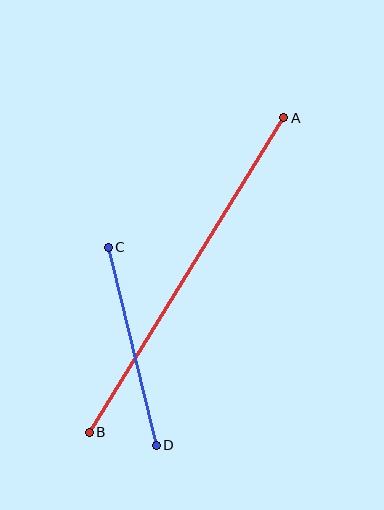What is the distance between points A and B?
The distance is approximately 369 pixels.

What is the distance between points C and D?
The distance is approximately 204 pixels.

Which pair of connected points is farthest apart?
Points A and B are farthest apart.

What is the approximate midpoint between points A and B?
The midpoint is at approximately (186, 275) pixels.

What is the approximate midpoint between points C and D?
The midpoint is at approximately (132, 346) pixels.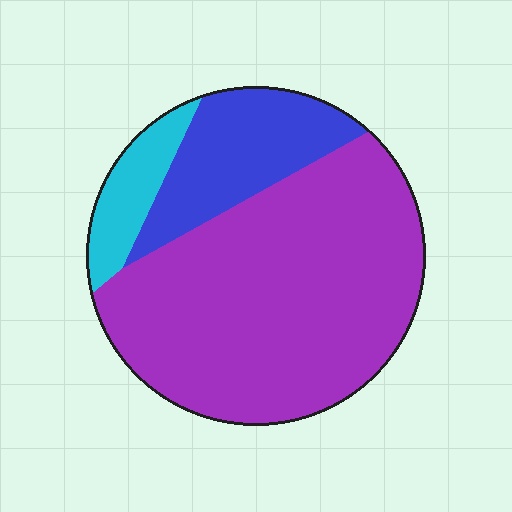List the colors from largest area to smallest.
From largest to smallest: purple, blue, cyan.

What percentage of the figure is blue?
Blue covers around 20% of the figure.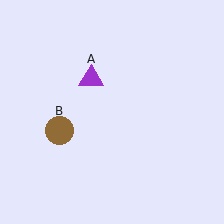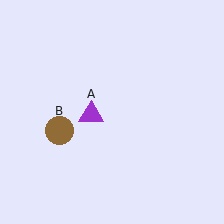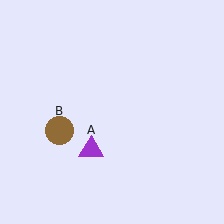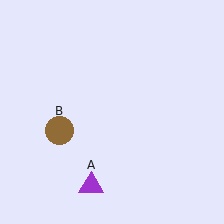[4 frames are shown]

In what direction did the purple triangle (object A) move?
The purple triangle (object A) moved down.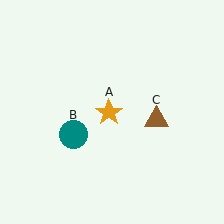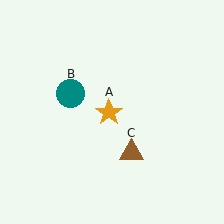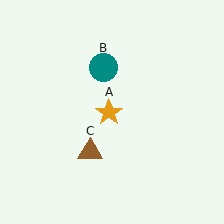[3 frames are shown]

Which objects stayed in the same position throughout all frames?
Orange star (object A) remained stationary.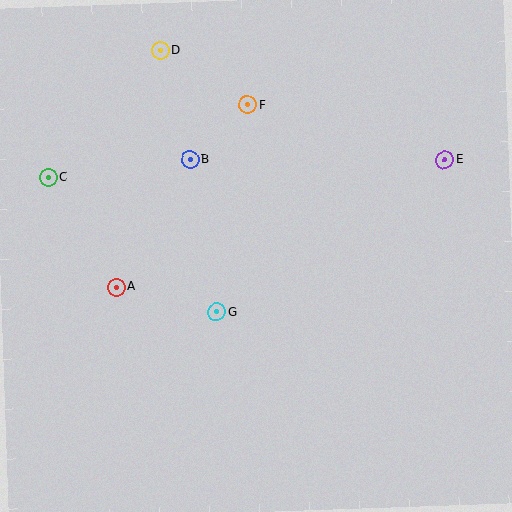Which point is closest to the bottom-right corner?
Point G is closest to the bottom-right corner.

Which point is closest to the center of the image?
Point G at (217, 312) is closest to the center.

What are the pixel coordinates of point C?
Point C is at (48, 177).